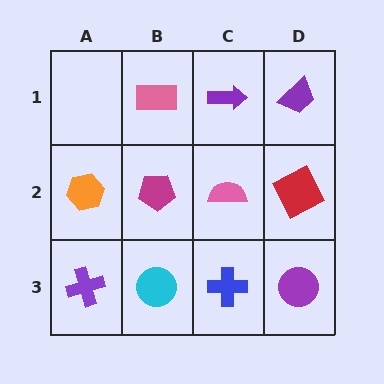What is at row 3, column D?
A purple circle.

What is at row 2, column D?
A red square.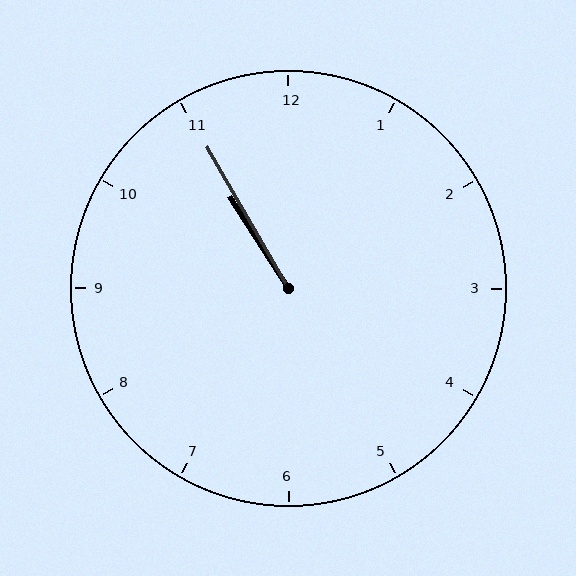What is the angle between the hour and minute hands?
Approximately 2 degrees.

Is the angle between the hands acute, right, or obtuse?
It is acute.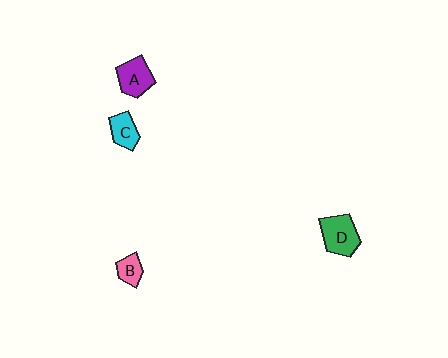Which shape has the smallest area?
Shape B (pink).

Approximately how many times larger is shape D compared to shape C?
Approximately 1.6 times.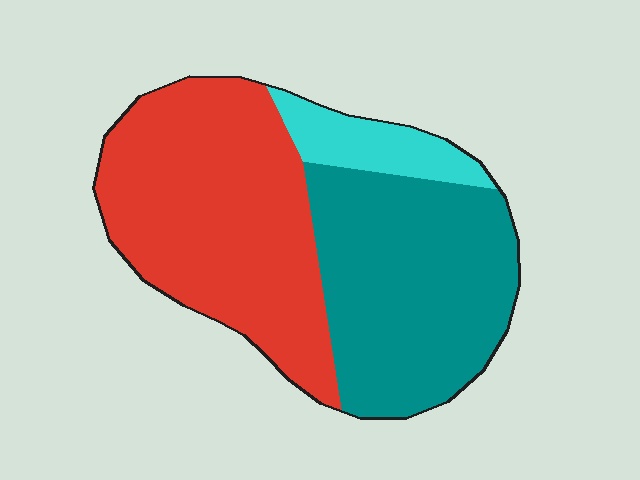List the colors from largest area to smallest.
From largest to smallest: red, teal, cyan.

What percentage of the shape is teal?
Teal takes up between a third and a half of the shape.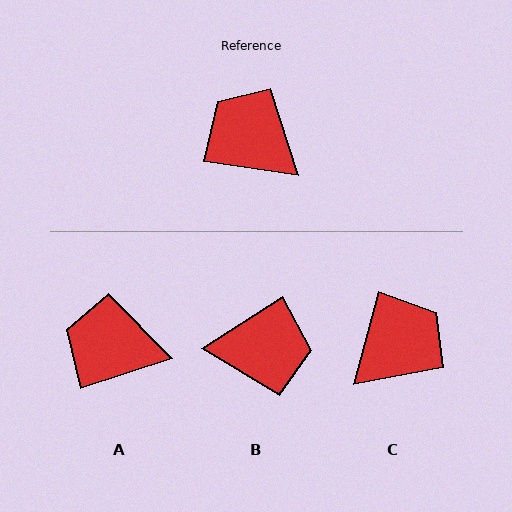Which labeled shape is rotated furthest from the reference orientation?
B, about 139 degrees away.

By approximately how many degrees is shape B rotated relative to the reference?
Approximately 139 degrees clockwise.